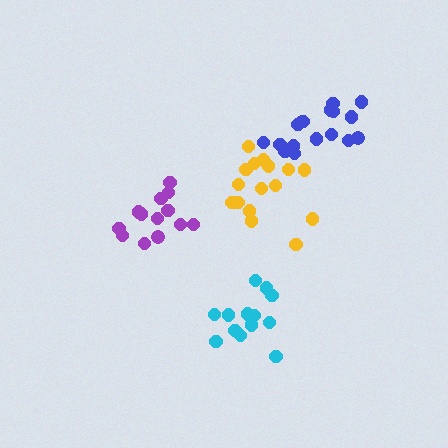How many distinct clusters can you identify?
There are 4 distinct clusters.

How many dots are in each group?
Group 1: 17 dots, Group 2: 16 dots, Group 3: 13 dots, Group 4: 13 dots (59 total).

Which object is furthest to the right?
The blue cluster is rightmost.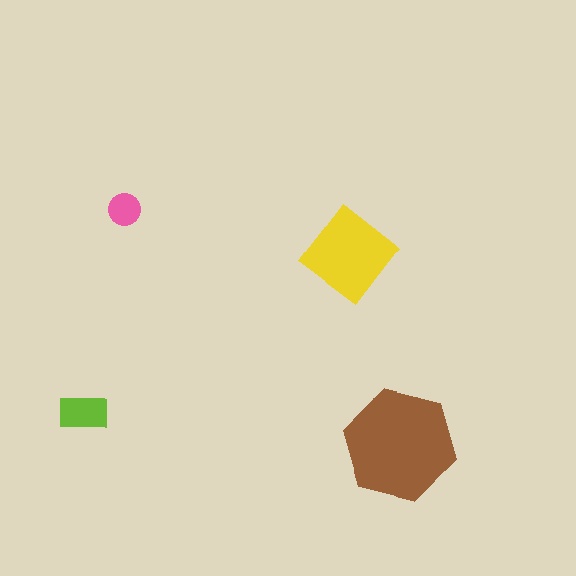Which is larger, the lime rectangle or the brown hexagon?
The brown hexagon.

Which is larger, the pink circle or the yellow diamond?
The yellow diamond.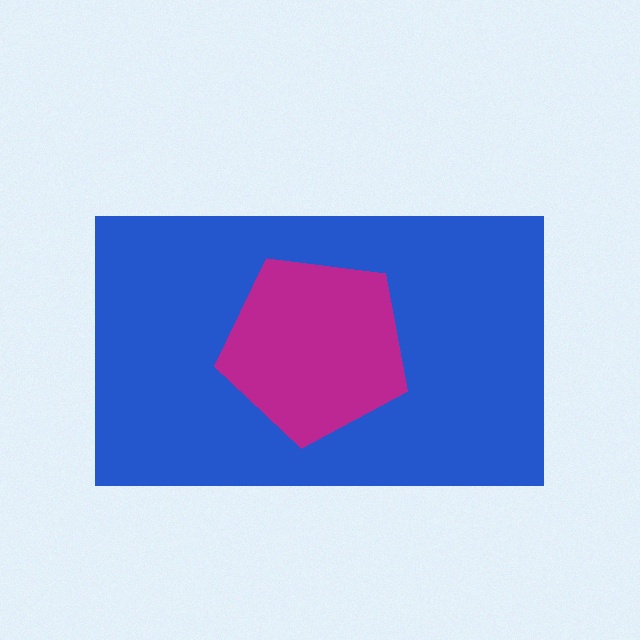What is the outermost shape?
The blue rectangle.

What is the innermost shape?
The magenta pentagon.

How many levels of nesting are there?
2.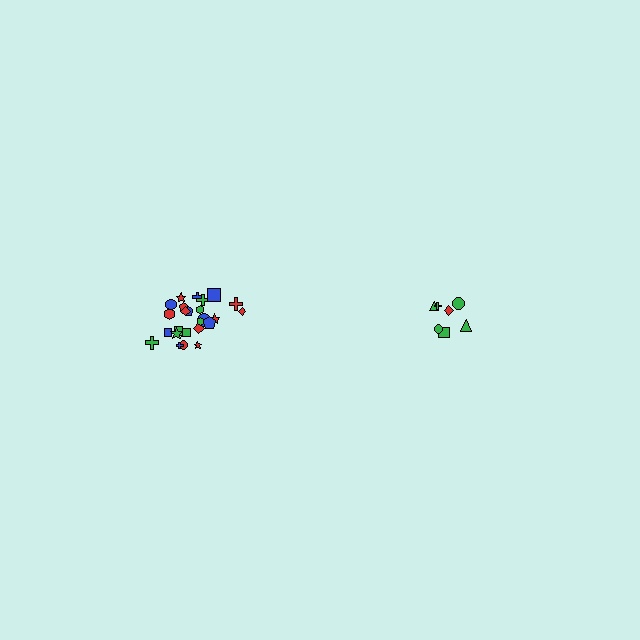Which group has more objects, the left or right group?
The left group.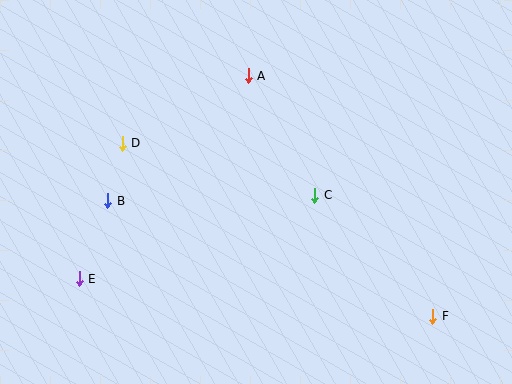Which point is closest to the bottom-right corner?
Point F is closest to the bottom-right corner.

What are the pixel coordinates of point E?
Point E is at (79, 279).